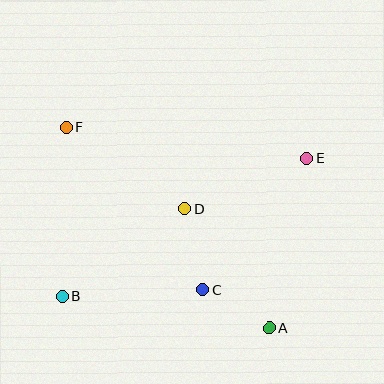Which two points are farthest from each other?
Points A and F are farthest from each other.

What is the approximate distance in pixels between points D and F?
The distance between D and F is approximately 144 pixels.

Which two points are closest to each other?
Points A and C are closest to each other.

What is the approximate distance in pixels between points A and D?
The distance between A and D is approximately 146 pixels.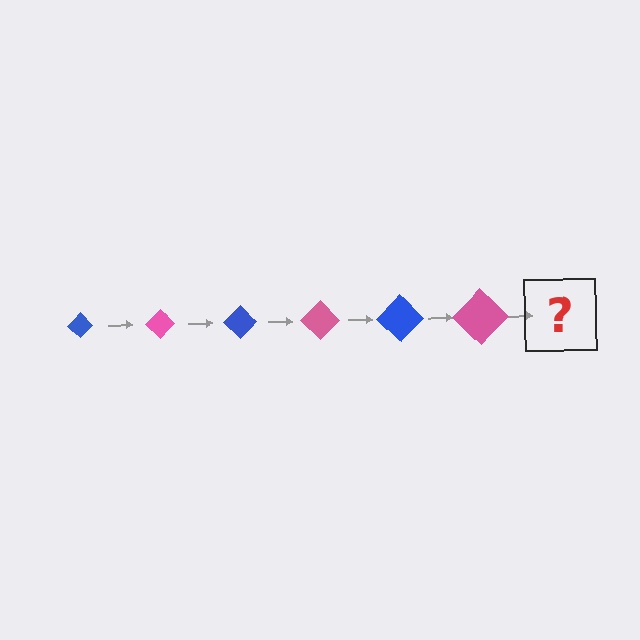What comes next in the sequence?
The next element should be a blue diamond, larger than the previous one.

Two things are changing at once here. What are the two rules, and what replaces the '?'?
The two rules are that the diamond grows larger each step and the color cycles through blue and pink. The '?' should be a blue diamond, larger than the previous one.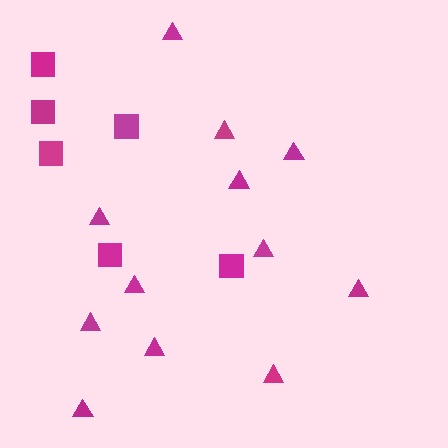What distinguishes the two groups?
There are 2 groups: one group of triangles (12) and one group of squares (6).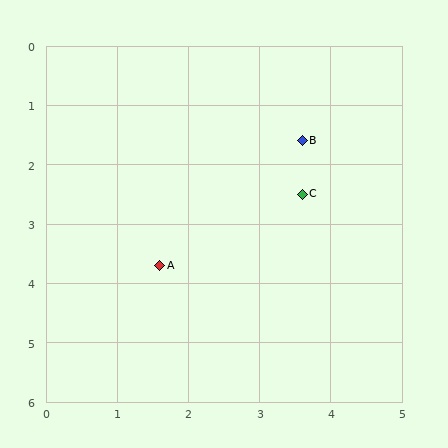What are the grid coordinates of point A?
Point A is at approximately (1.6, 3.7).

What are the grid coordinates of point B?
Point B is at approximately (3.6, 1.6).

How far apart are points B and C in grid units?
Points B and C are about 0.9 grid units apart.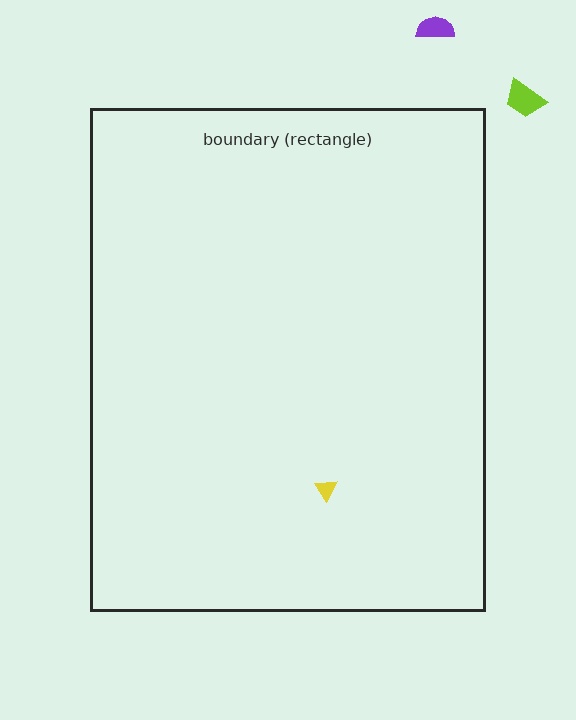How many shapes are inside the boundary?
1 inside, 2 outside.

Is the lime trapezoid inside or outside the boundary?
Outside.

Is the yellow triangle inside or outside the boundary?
Inside.